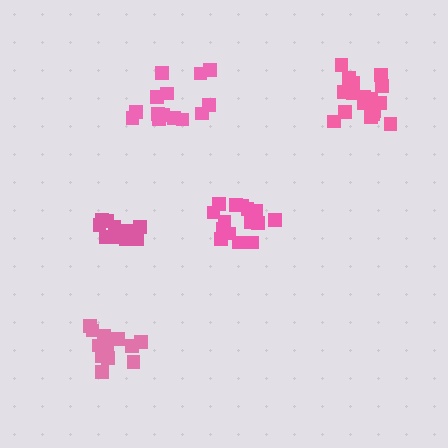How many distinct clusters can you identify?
There are 5 distinct clusters.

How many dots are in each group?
Group 1: 16 dots, Group 2: 13 dots, Group 3: 14 dots, Group 4: 14 dots, Group 5: 18 dots (75 total).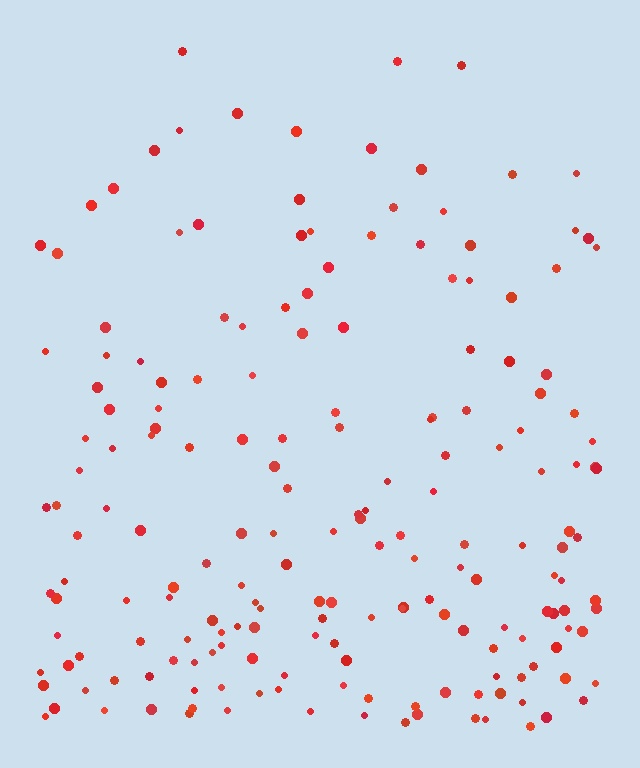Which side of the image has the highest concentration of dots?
The bottom.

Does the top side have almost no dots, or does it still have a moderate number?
Still a moderate number, just noticeably fewer than the bottom.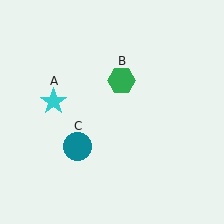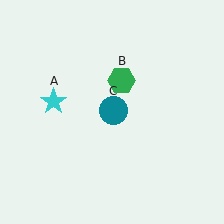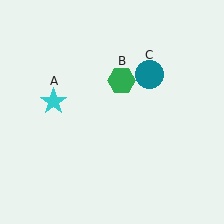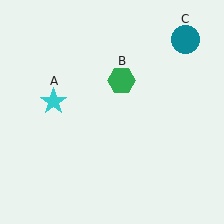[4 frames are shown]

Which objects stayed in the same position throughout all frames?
Cyan star (object A) and green hexagon (object B) remained stationary.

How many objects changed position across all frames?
1 object changed position: teal circle (object C).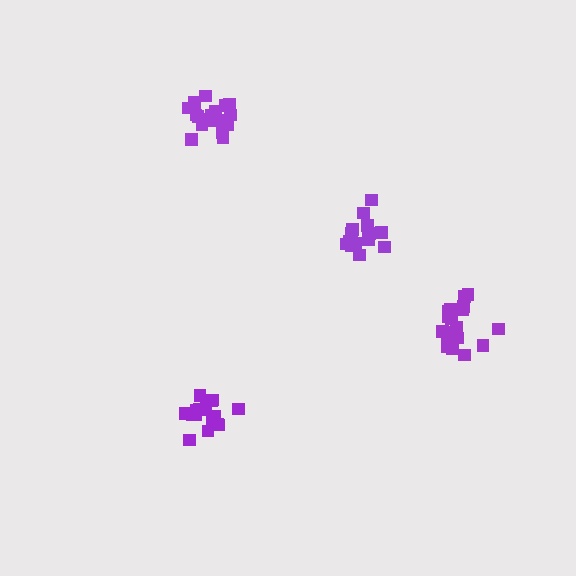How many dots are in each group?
Group 1: 18 dots, Group 2: 15 dots, Group 3: 19 dots, Group 4: 21 dots (73 total).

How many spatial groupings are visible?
There are 4 spatial groupings.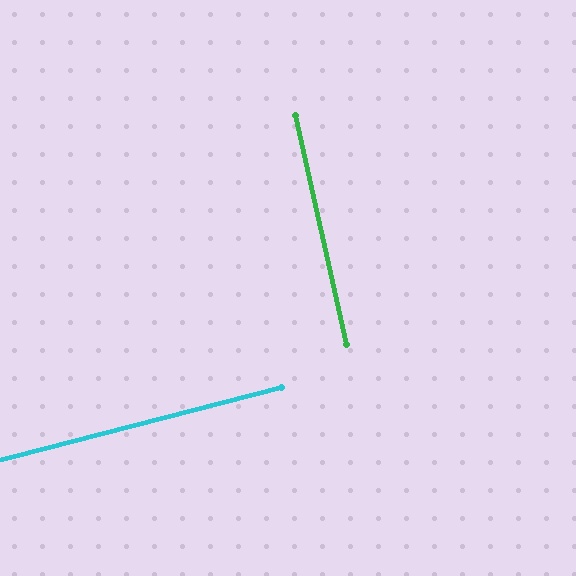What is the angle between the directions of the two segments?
Approximately 88 degrees.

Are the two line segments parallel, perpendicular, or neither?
Perpendicular — they meet at approximately 88°.